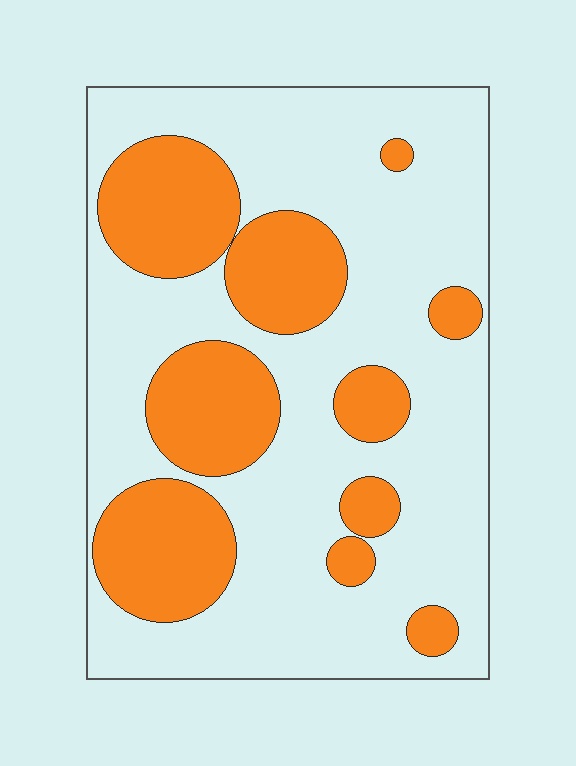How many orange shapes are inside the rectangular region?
10.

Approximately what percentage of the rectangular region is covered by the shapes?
Approximately 30%.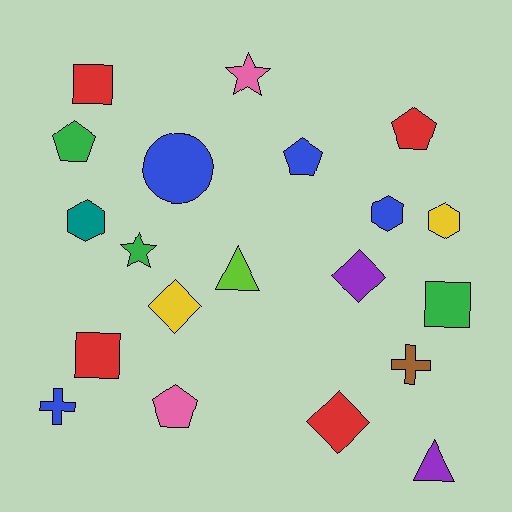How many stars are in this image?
There are 2 stars.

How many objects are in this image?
There are 20 objects.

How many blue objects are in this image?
There are 4 blue objects.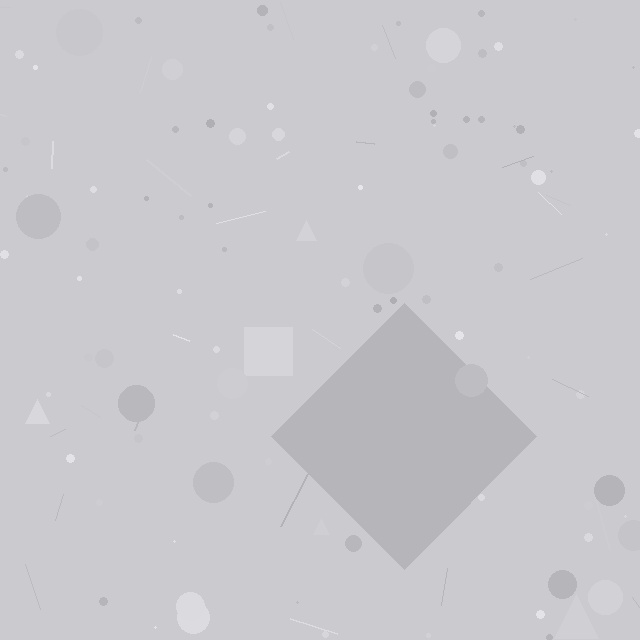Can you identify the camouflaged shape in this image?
The camouflaged shape is a diamond.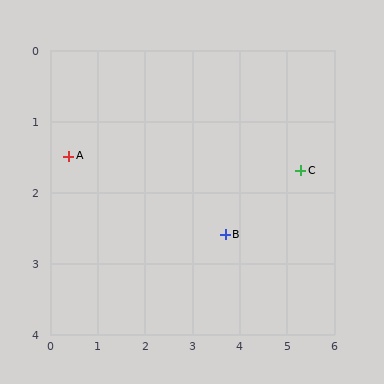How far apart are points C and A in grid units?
Points C and A are about 4.9 grid units apart.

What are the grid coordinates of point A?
Point A is at approximately (0.4, 1.5).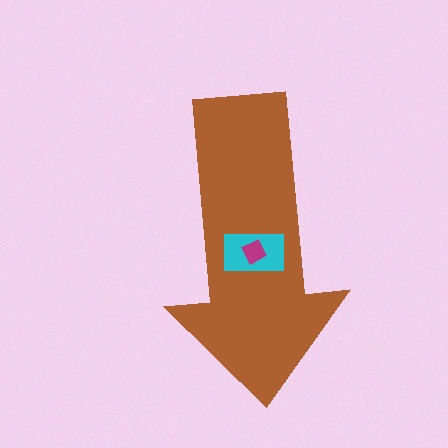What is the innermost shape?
The magenta diamond.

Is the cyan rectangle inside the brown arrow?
Yes.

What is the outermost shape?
The brown arrow.